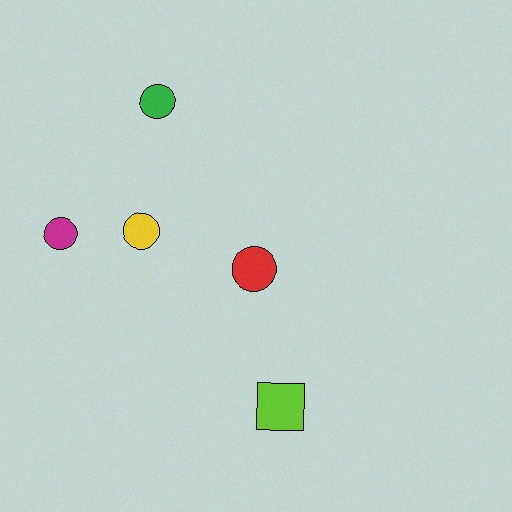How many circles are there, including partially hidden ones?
There are 4 circles.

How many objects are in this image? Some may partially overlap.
There are 5 objects.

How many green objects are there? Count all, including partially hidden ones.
There is 1 green object.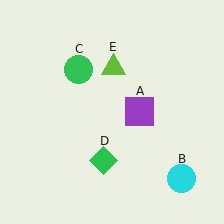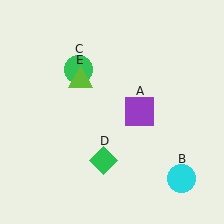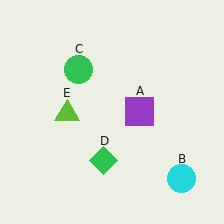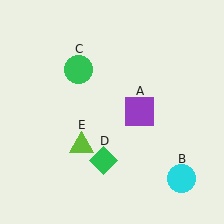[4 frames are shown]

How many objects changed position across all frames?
1 object changed position: lime triangle (object E).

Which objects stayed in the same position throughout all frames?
Purple square (object A) and cyan circle (object B) and green circle (object C) and green diamond (object D) remained stationary.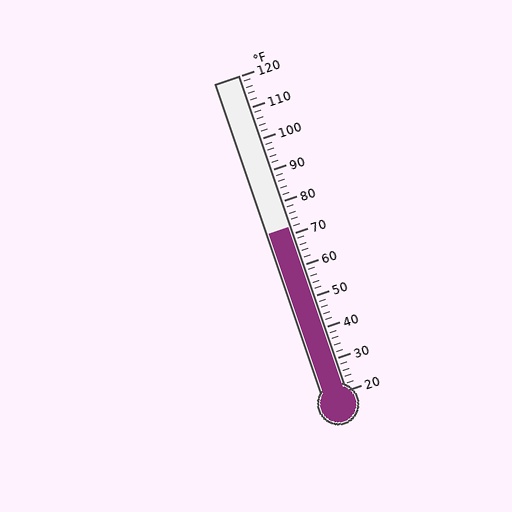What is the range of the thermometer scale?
The thermometer scale ranges from 20°F to 120°F.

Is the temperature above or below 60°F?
The temperature is above 60°F.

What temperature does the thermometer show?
The thermometer shows approximately 72°F.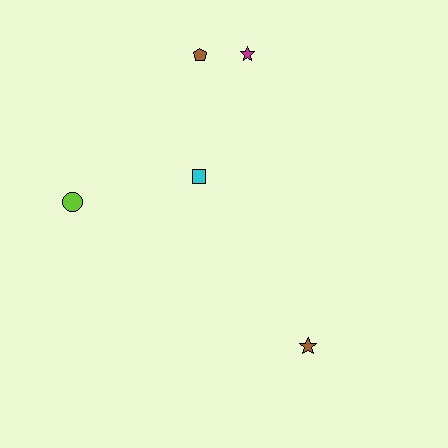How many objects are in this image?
There are 5 objects.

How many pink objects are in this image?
There are no pink objects.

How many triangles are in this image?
There are no triangles.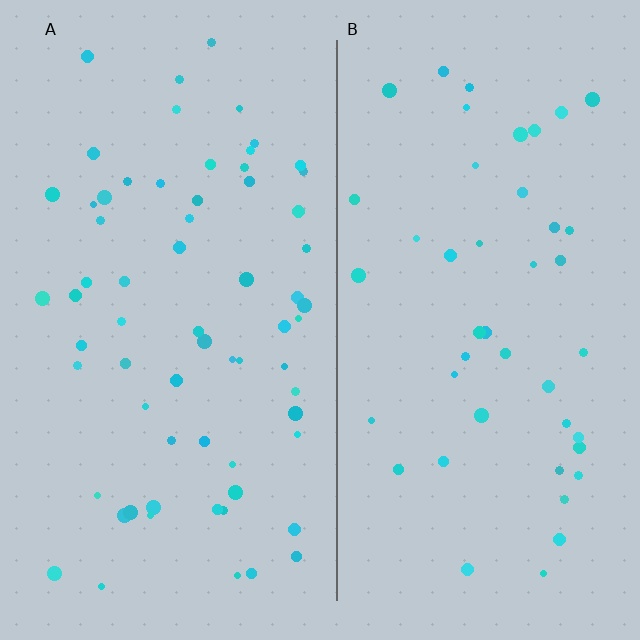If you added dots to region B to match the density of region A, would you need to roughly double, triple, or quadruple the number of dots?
Approximately double.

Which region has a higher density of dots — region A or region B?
A (the left).